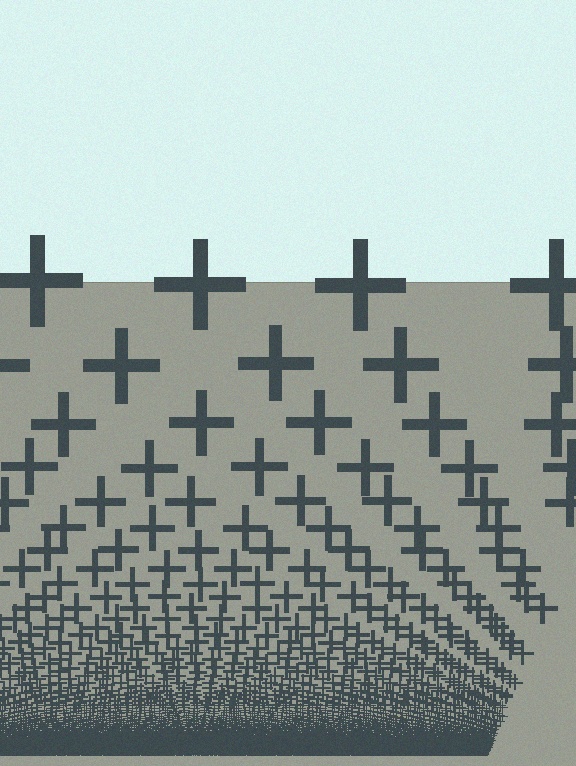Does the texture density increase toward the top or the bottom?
Density increases toward the bottom.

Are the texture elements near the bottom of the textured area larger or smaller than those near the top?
Smaller. The gradient is inverted — elements near the bottom are smaller and denser.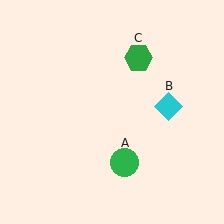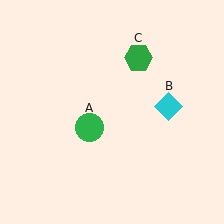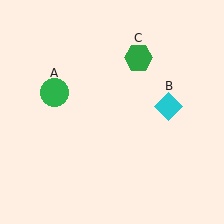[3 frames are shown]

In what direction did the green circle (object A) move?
The green circle (object A) moved up and to the left.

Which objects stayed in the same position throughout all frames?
Cyan diamond (object B) and green hexagon (object C) remained stationary.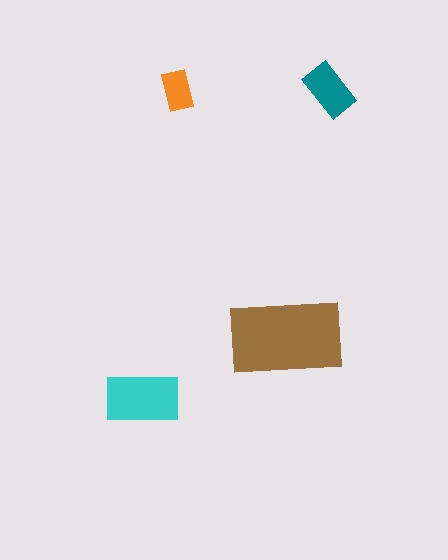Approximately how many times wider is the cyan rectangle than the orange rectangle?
About 2 times wider.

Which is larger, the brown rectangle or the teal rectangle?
The brown one.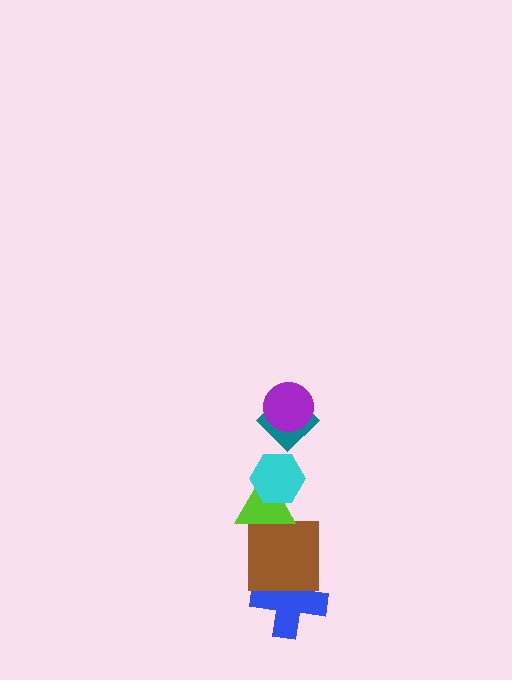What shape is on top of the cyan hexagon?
The teal diamond is on top of the cyan hexagon.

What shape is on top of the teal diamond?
The purple circle is on top of the teal diamond.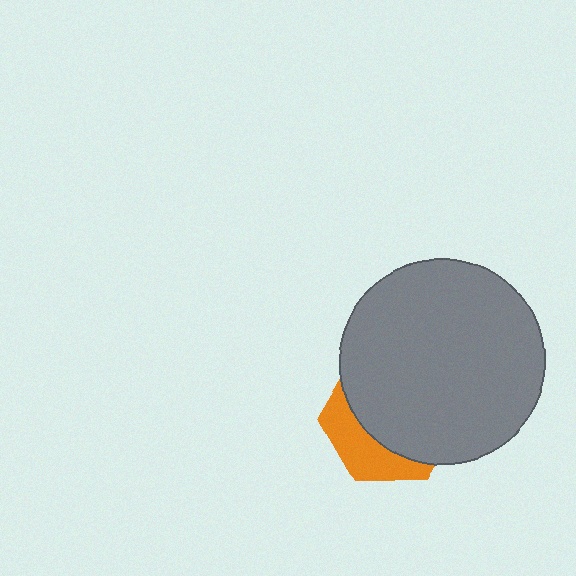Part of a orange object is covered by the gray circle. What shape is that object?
It is a hexagon.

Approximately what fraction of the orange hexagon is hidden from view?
Roughly 68% of the orange hexagon is hidden behind the gray circle.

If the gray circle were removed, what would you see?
You would see the complete orange hexagon.